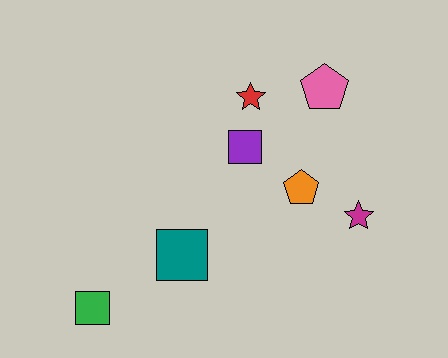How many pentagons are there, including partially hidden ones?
There are 2 pentagons.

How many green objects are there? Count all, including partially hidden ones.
There is 1 green object.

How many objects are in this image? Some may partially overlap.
There are 7 objects.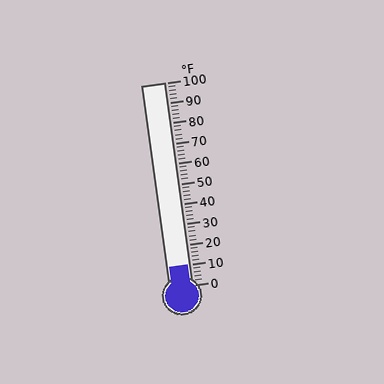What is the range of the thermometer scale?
The thermometer scale ranges from 0°F to 100°F.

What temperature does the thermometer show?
The thermometer shows approximately 10°F.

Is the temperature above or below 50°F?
The temperature is below 50°F.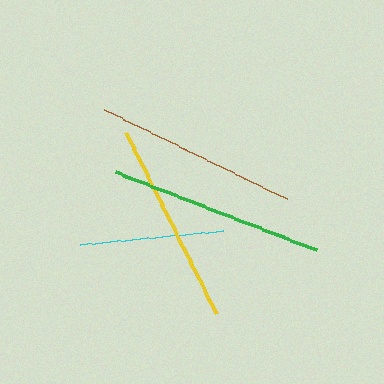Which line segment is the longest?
The green line is the longest at approximately 216 pixels.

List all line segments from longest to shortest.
From longest to shortest: green, brown, yellow, cyan.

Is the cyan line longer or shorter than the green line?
The green line is longer than the cyan line.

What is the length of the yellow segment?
The yellow segment is approximately 203 pixels long.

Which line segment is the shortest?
The cyan line is the shortest at approximately 143 pixels.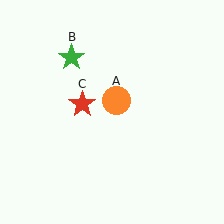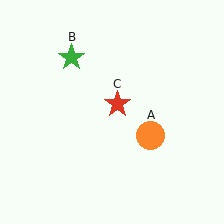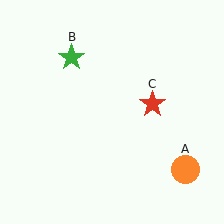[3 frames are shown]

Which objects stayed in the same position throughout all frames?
Green star (object B) remained stationary.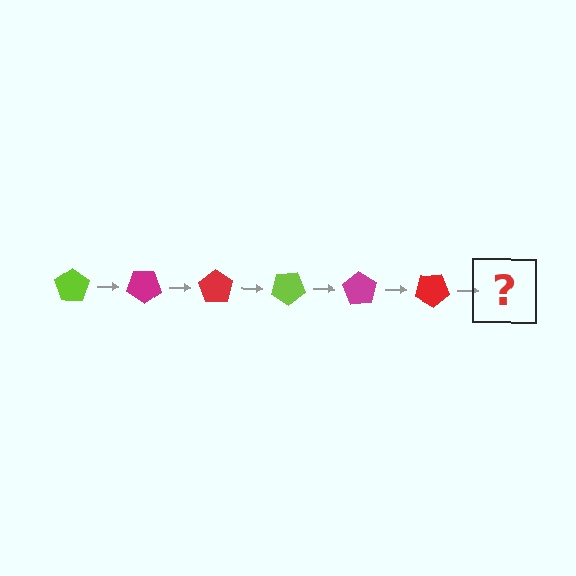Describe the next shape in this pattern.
It should be a lime pentagon, rotated 210 degrees from the start.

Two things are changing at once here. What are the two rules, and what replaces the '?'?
The two rules are that it rotates 35 degrees each step and the color cycles through lime, magenta, and red. The '?' should be a lime pentagon, rotated 210 degrees from the start.